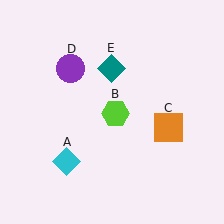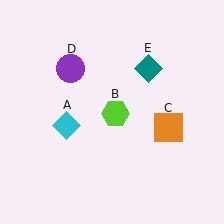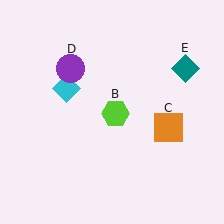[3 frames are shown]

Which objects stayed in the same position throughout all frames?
Lime hexagon (object B) and orange square (object C) and purple circle (object D) remained stationary.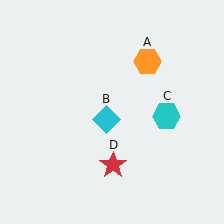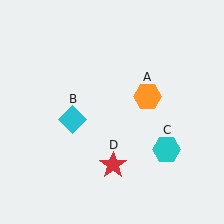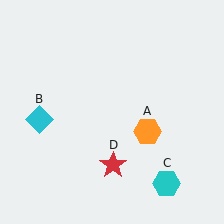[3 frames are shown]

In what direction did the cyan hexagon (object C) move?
The cyan hexagon (object C) moved down.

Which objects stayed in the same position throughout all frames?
Red star (object D) remained stationary.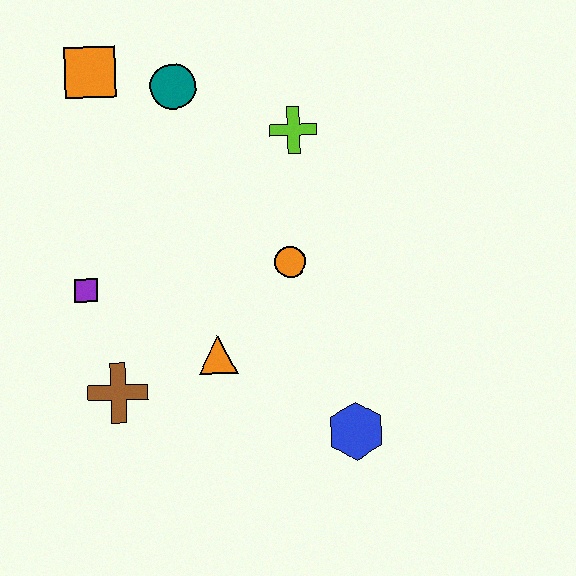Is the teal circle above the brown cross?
Yes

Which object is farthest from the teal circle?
The blue hexagon is farthest from the teal circle.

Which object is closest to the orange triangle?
The brown cross is closest to the orange triangle.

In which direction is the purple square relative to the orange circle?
The purple square is to the left of the orange circle.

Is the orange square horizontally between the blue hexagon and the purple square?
Yes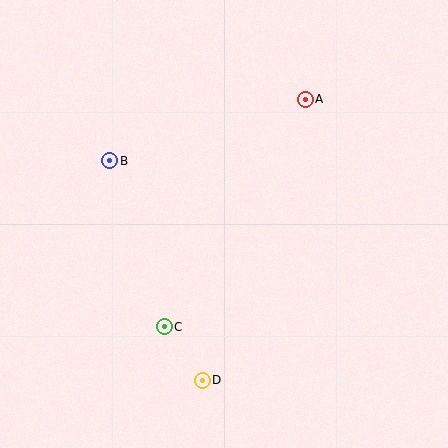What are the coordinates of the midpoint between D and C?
The midpoint between D and C is at (183, 353).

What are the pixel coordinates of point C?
Point C is at (164, 327).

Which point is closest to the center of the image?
Point C at (164, 327) is closest to the center.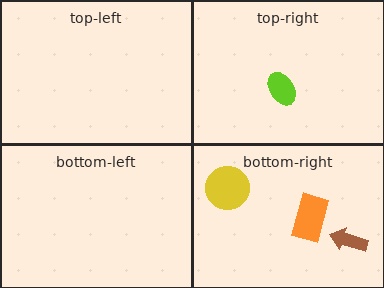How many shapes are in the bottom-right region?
3.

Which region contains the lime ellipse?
The top-right region.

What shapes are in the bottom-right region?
The orange rectangle, the yellow circle, the brown arrow.